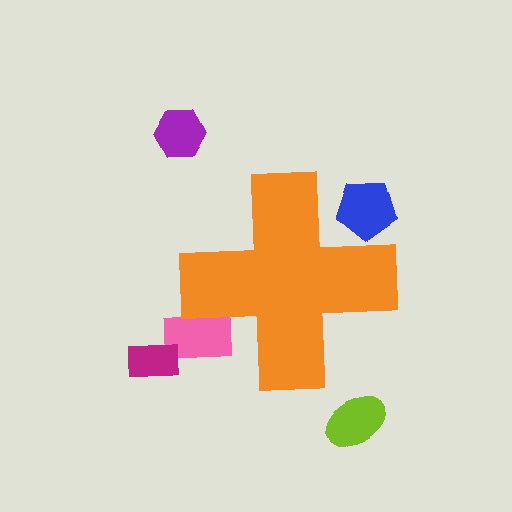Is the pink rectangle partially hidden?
Yes, the pink rectangle is partially hidden behind the orange cross.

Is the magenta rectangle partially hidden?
No, the magenta rectangle is fully visible.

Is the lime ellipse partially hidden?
No, the lime ellipse is fully visible.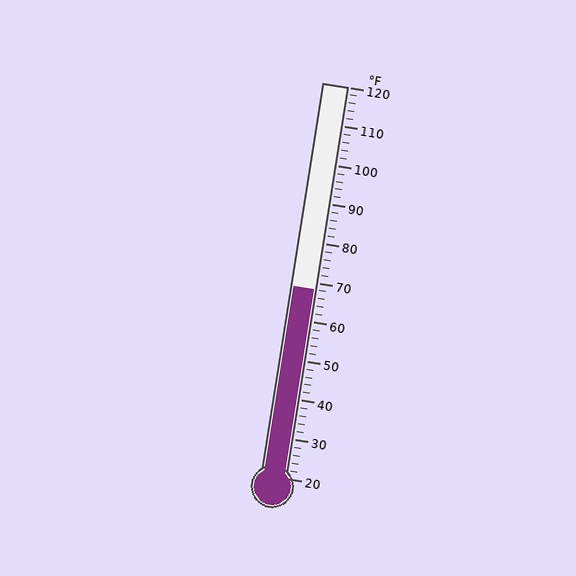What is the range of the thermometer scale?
The thermometer scale ranges from 20°F to 120°F.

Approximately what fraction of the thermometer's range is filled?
The thermometer is filled to approximately 50% of its range.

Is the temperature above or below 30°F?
The temperature is above 30°F.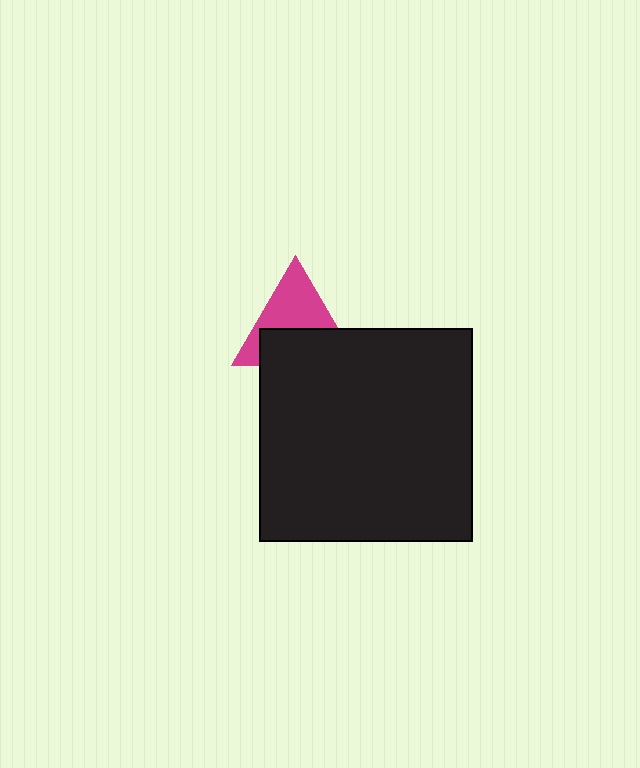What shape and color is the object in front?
The object in front is a black square.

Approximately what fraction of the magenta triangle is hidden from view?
Roughly 47% of the magenta triangle is hidden behind the black square.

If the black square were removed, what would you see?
You would see the complete magenta triangle.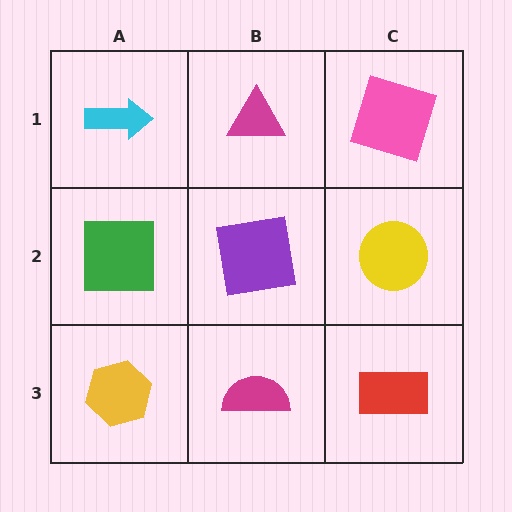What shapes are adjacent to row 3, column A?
A green square (row 2, column A), a magenta semicircle (row 3, column B).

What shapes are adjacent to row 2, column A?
A cyan arrow (row 1, column A), a yellow hexagon (row 3, column A), a purple square (row 2, column B).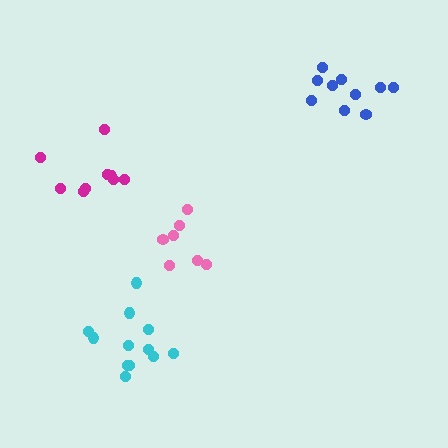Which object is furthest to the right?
The blue cluster is rightmost.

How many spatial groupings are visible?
There are 4 spatial groupings.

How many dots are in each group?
Group 1: 12 dots, Group 2: 9 dots, Group 3: 7 dots, Group 4: 10 dots (38 total).